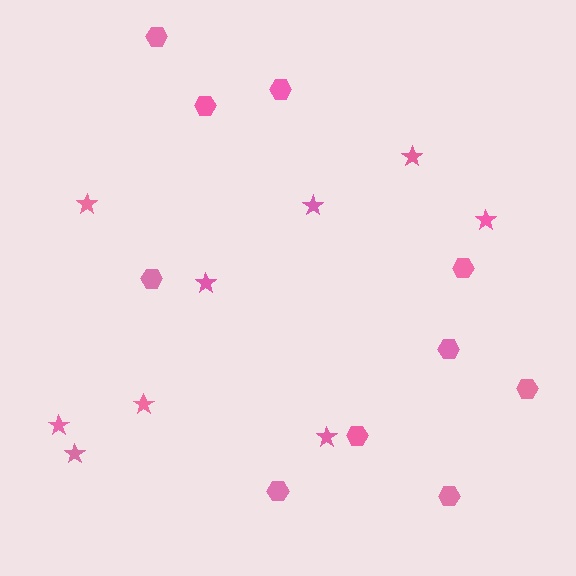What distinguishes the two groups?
There are 2 groups: one group of stars (9) and one group of hexagons (10).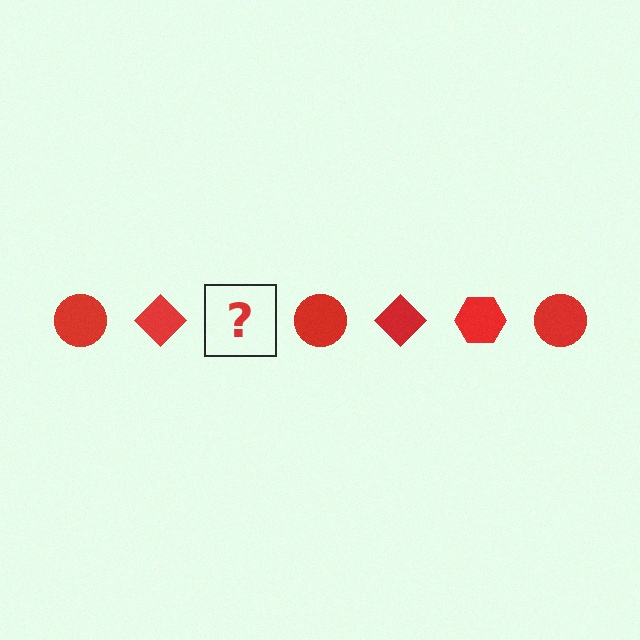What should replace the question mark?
The question mark should be replaced with a red hexagon.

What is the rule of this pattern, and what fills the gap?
The rule is that the pattern cycles through circle, diamond, hexagon shapes in red. The gap should be filled with a red hexagon.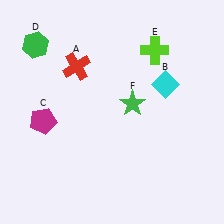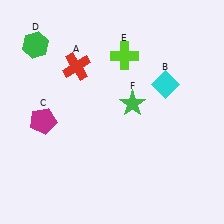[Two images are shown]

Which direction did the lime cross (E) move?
The lime cross (E) moved left.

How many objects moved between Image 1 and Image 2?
1 object moved between the two images.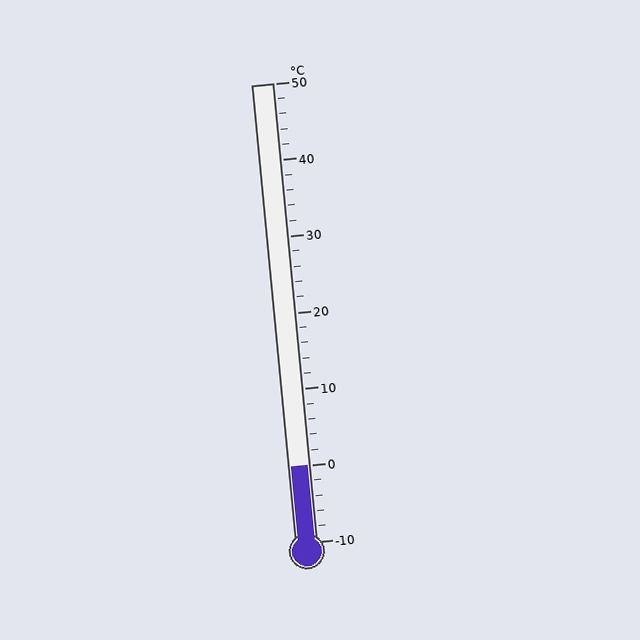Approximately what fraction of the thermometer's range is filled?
The thermometer is filled to approximately 15% of its range.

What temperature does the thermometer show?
The thermometer shows approximately 0°C.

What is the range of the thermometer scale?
The thermometer scale ranges from -10°C to 50°C.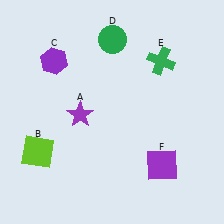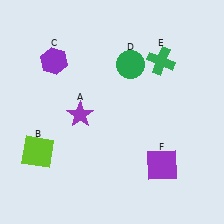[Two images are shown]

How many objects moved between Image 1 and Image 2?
1 object moved between the two images.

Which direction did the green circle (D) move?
The green circle (D) moved down.